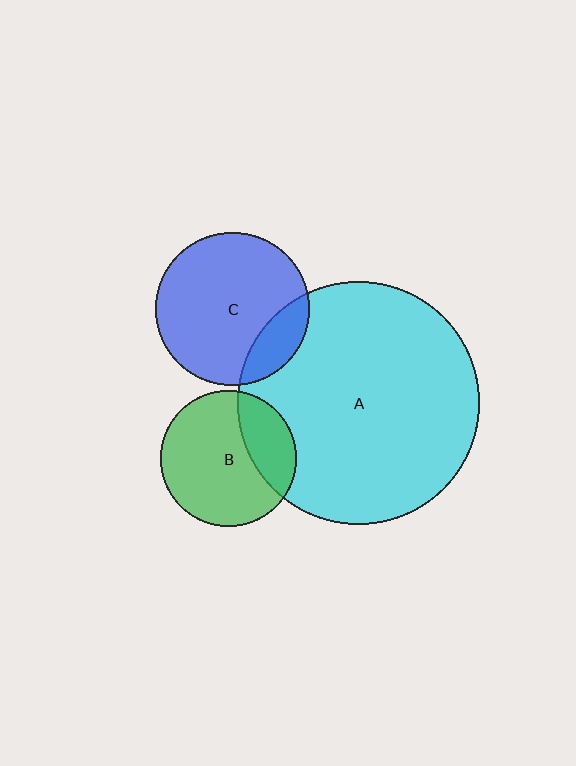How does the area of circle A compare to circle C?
Approximately 2.5 times.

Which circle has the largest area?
Circle A (cyan).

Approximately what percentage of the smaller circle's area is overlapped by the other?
Approximately 15%.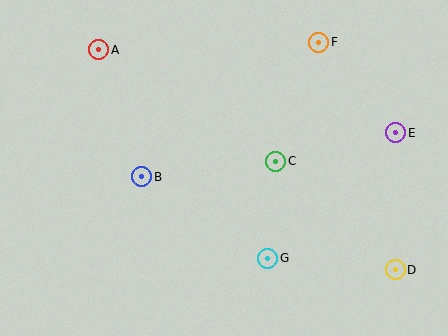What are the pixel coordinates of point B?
Point B is at (142, 177).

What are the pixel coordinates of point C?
Point C is at (276, 161).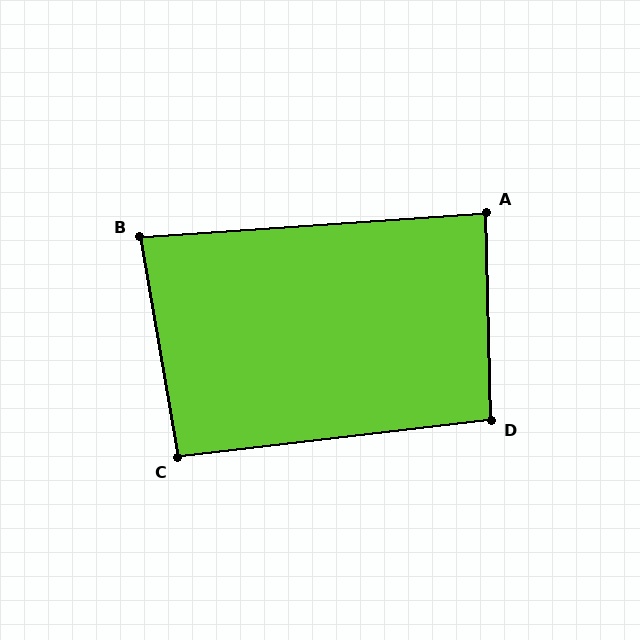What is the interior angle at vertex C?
Approximately 93 degrees (approximately right).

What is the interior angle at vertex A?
Approximately 87 degrees (approximately right).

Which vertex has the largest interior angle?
D, at approximately 96 degrees.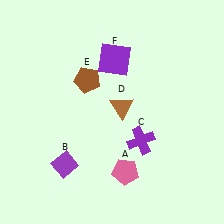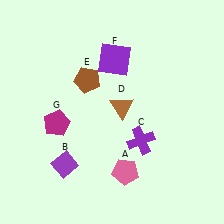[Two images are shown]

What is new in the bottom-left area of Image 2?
A magenta pentagon (G) was added in the bottom-left area of Image 2.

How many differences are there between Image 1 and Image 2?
There is 1 difference between the two images.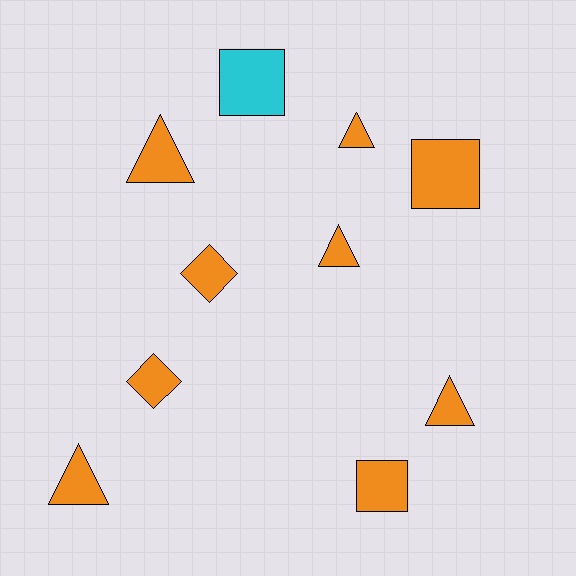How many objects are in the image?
There are 10 objects.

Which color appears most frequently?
Orange, with 9 objects.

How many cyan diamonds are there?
There are no cyan diamonds.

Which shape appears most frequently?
Triangle, with 5 objects.